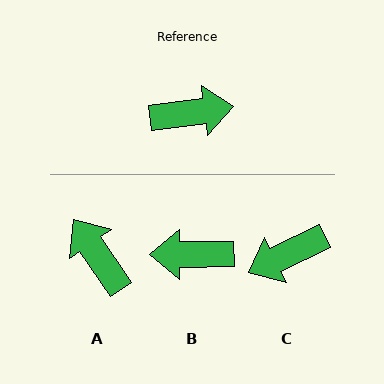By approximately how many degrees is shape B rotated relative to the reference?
Approximately 173 degrees counter-clockwise.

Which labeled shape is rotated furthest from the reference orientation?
B, about 173 degrees away.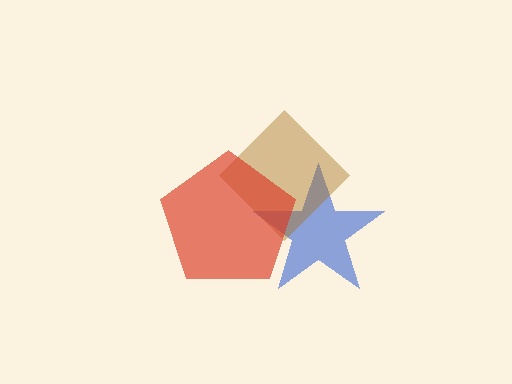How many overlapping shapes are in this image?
There are 3 overlapping shapes in the image.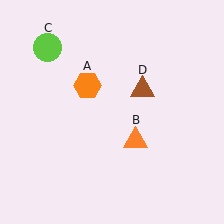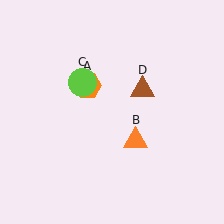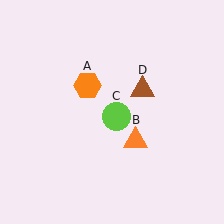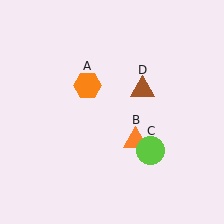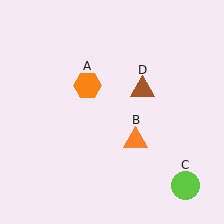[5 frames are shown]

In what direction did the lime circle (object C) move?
The lime circle (object C) moved down and to the right.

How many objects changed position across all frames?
1 object changed position: lime circle (object C).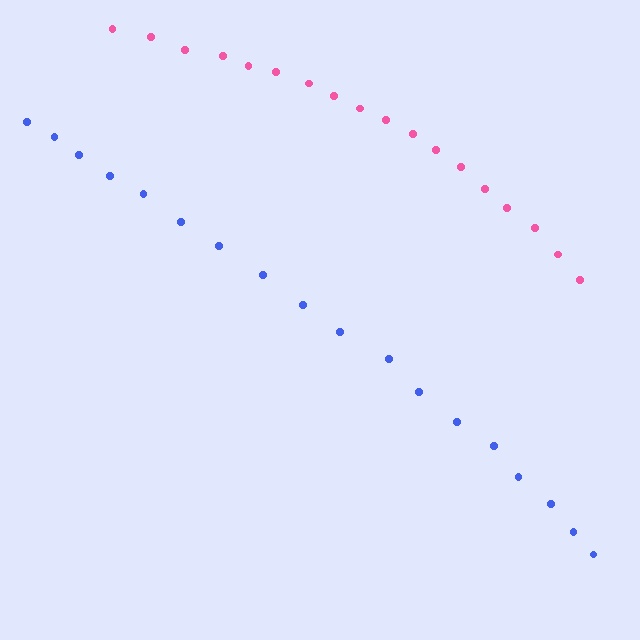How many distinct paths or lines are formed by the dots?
There are 2 distinct paths.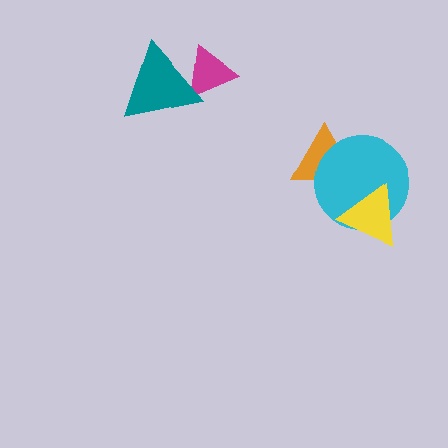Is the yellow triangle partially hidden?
No, no other shape covers it.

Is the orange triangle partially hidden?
Yes, it is partially covered by another shape.